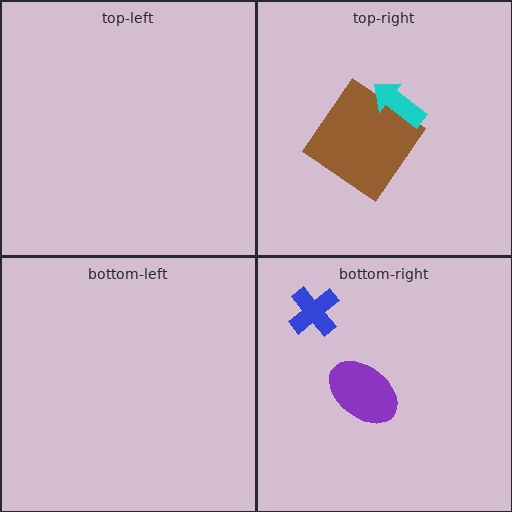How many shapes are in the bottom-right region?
2.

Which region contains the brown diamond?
The top-right region.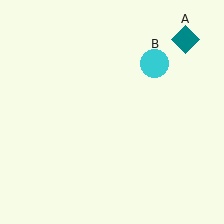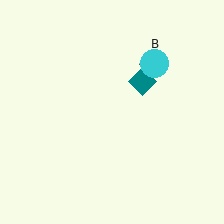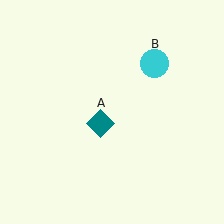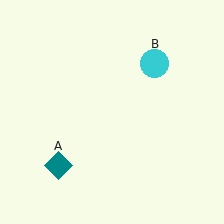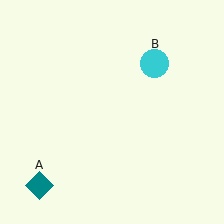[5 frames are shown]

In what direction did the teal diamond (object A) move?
The teal diamond (object A) moved down and to the left.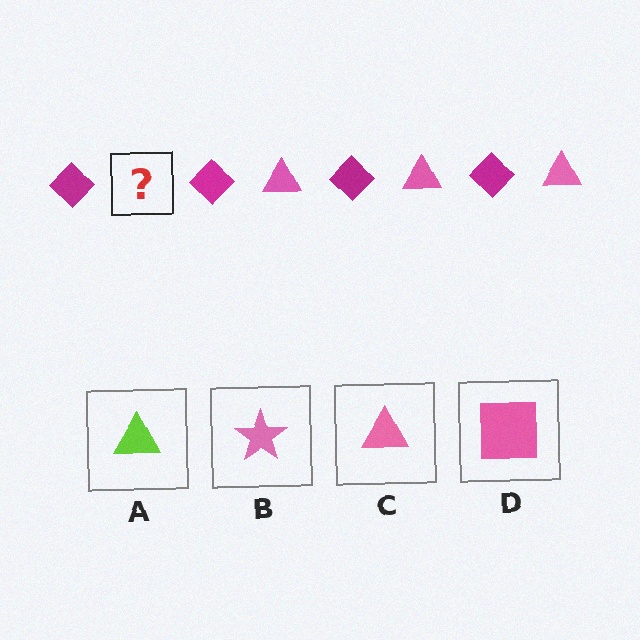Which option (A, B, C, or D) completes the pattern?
C.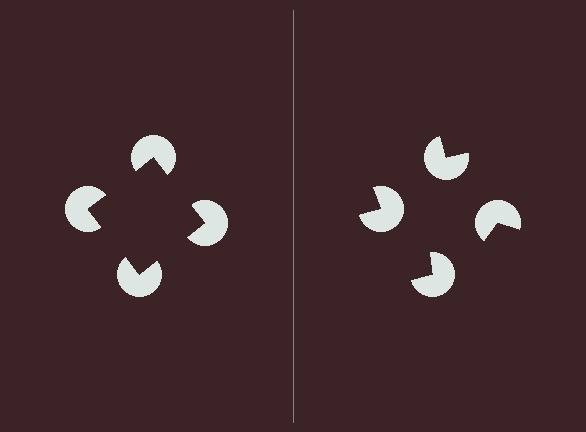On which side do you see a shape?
An illusory square appears on the left side. On the right side the wedge cuts are rotated, so no coherent shape forms.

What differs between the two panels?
The pac-man discs are positioned identically on both sides; only the wedge orientations differ. On the left they align to a square; on the right they are misaligned.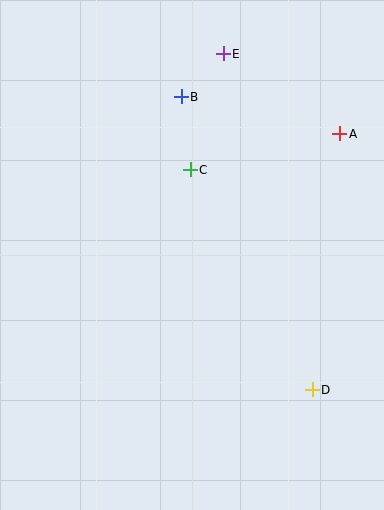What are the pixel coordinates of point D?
Point D is at (312, 390).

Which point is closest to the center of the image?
Point C at (190, 170) is closest to the center.